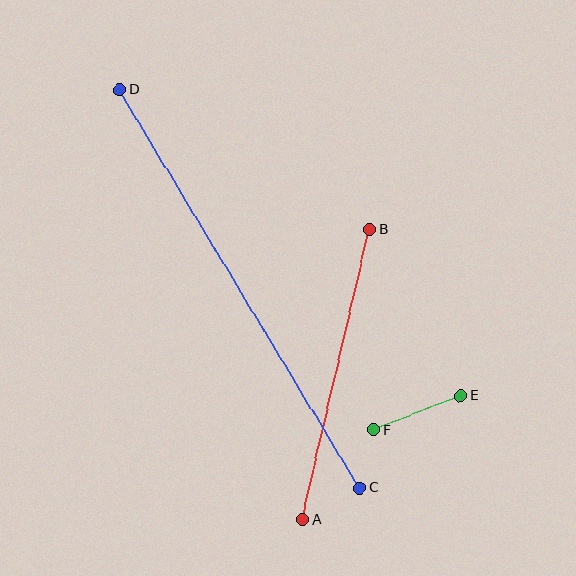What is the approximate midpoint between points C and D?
The midpoint is at approximately (240, 289) pixels.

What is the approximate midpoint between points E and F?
The midpoint is at approximately (417, 413) pixels.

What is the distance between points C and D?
The distance is approximately 465 pixels.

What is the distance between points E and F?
The distance is approximately 94 pixels.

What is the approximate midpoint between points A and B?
The midpoint is at approximately (336, 375) pixels.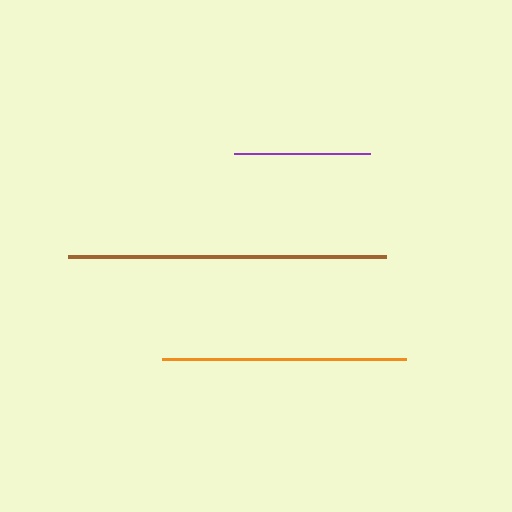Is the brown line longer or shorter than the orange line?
The brown line is longer than the orange line.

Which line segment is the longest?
The brown line is the longest at approximately 318 pixels.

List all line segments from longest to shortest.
From longest to shortest: brown, orange, purple.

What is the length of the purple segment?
The purple segment is approximately 137 pixels long.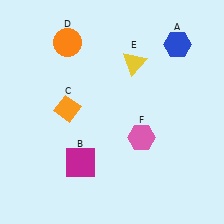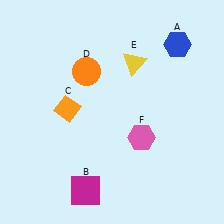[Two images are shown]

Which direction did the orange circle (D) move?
The orange circle (D) moved down.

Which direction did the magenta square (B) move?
The magenta square (B) moved down.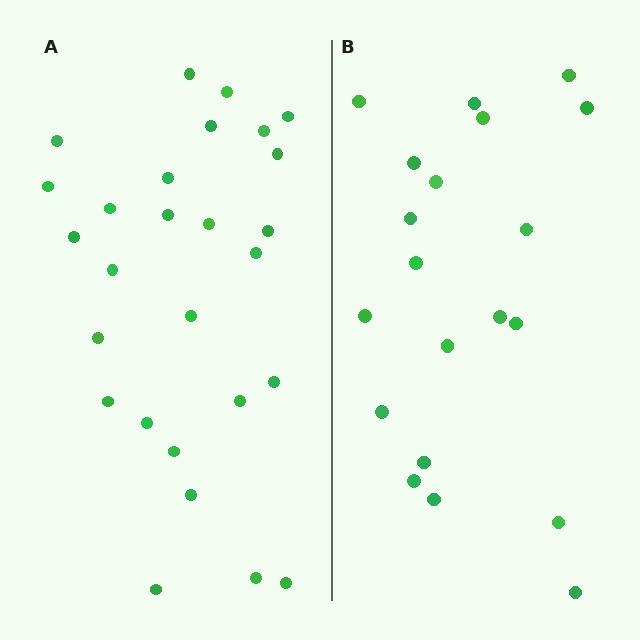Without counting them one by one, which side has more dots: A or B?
Region A (the left region) has more dots.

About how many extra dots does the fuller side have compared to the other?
Region A has roughly 8 or so more dots than region B.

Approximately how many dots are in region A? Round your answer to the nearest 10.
About 30 dots. (The exact count is 27, which rounds to 30.)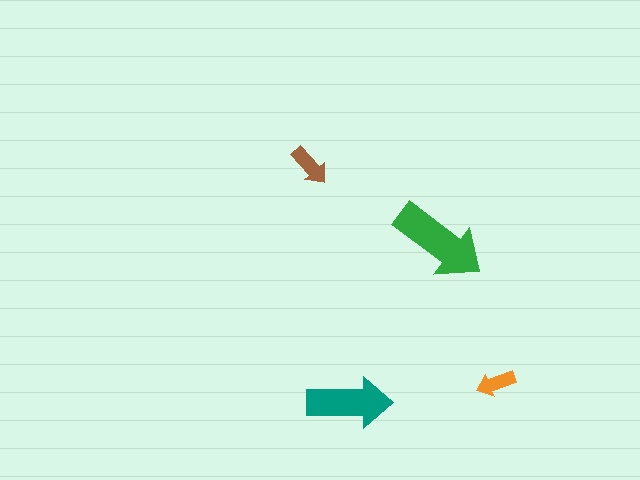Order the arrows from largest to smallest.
the green one, the teal one, the brown one, the orange one.